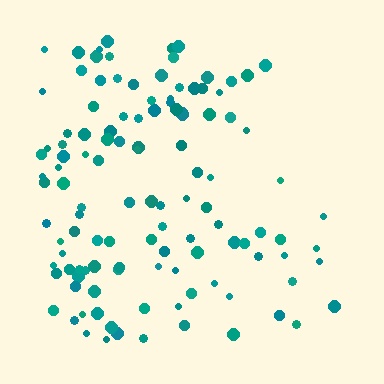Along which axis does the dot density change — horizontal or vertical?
Horizontal.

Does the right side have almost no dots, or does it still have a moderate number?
Still a moderate number, just noticeably fewer than the left.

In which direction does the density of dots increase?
From right to left, with the left side densest.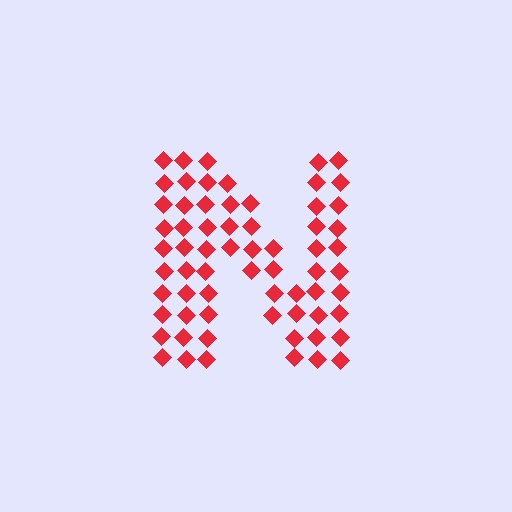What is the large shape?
The large shape is the letter N.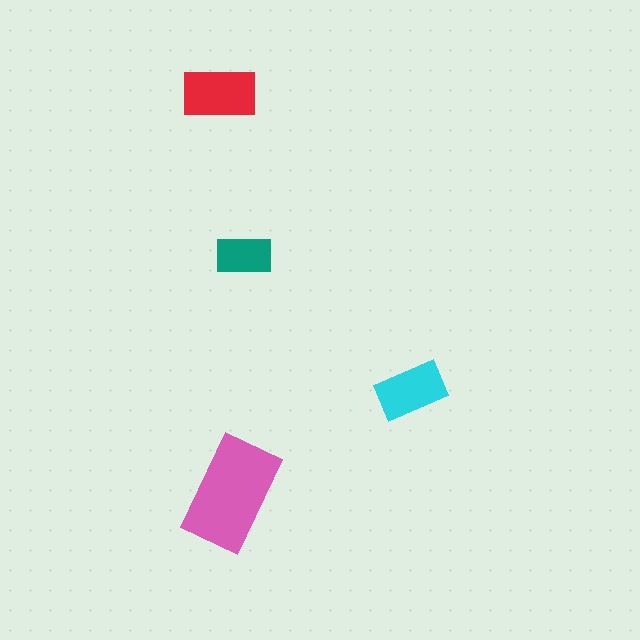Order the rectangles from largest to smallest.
the pink one, the red one, the cyan one, the teal one.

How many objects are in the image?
There are 4 objects in the image.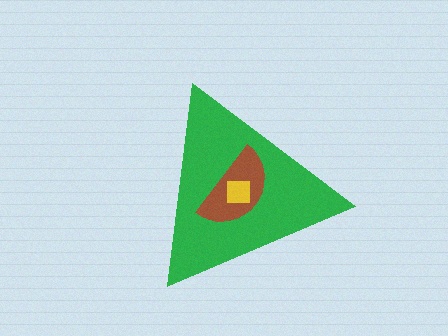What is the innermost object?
The yellow square.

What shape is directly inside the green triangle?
The brown semicircle.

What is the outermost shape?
The green triangle.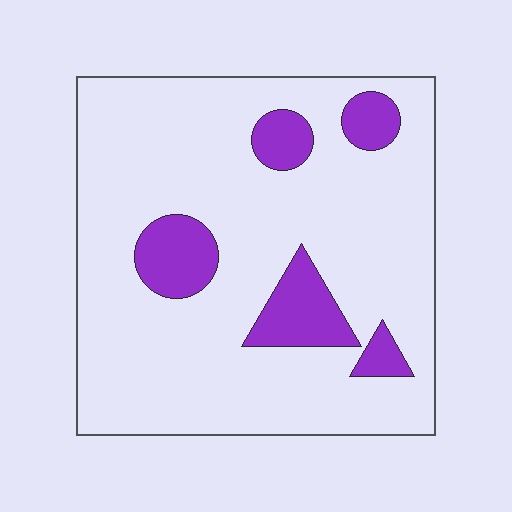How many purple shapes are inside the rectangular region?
5.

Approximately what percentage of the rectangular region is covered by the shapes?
Approximately 15%.